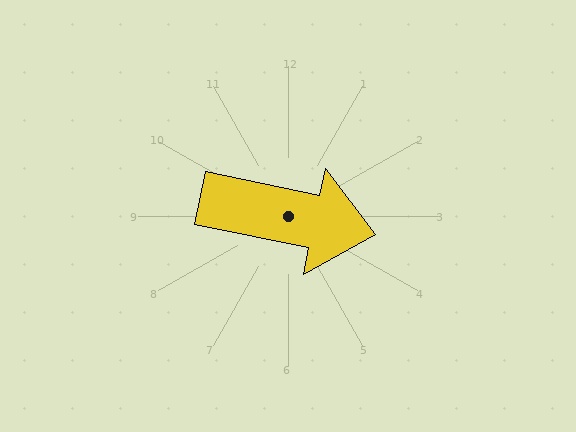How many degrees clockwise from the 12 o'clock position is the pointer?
Approximately 102 degrees.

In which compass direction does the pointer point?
East.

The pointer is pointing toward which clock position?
Roughly 3 o'clock.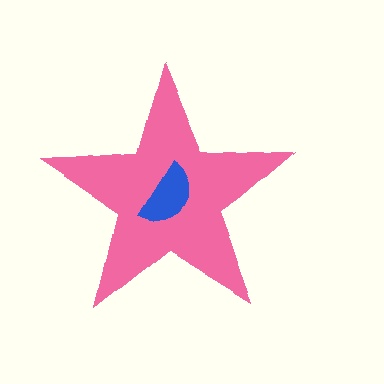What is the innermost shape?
The blue semicircle.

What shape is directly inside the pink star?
The blue semicircle.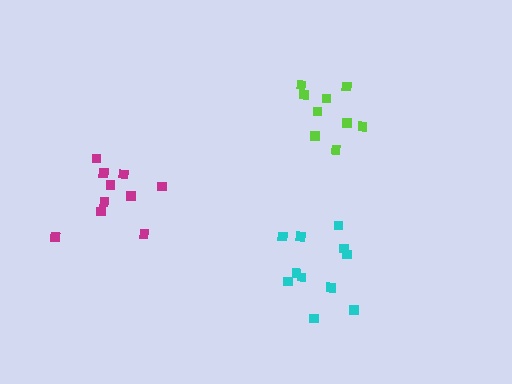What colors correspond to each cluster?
The clusters are colored: cyan, lime, magenta.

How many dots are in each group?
Group 1: 11 dots, Group 2: 9 dots, Group 3: 10 dots (30 total).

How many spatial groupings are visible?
There are 3 spatial groupings.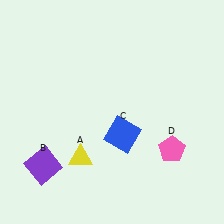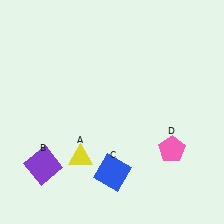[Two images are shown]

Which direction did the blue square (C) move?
The blue square (C) moved down.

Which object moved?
The blue square (C) moved down.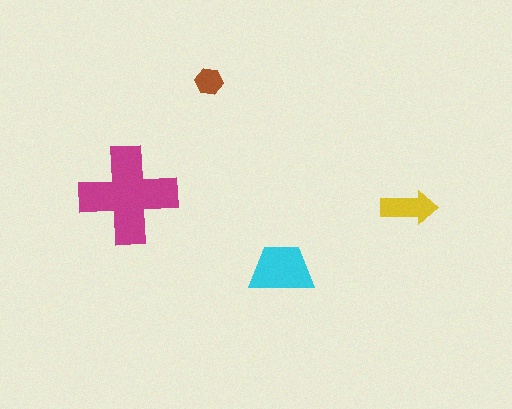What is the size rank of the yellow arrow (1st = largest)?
3rd.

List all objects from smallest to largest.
The brown hexagon, the yellow arrow, the cyan trapezoid, the magenta cross.